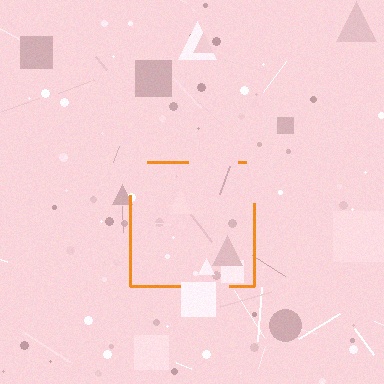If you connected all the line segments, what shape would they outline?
They would outline a square.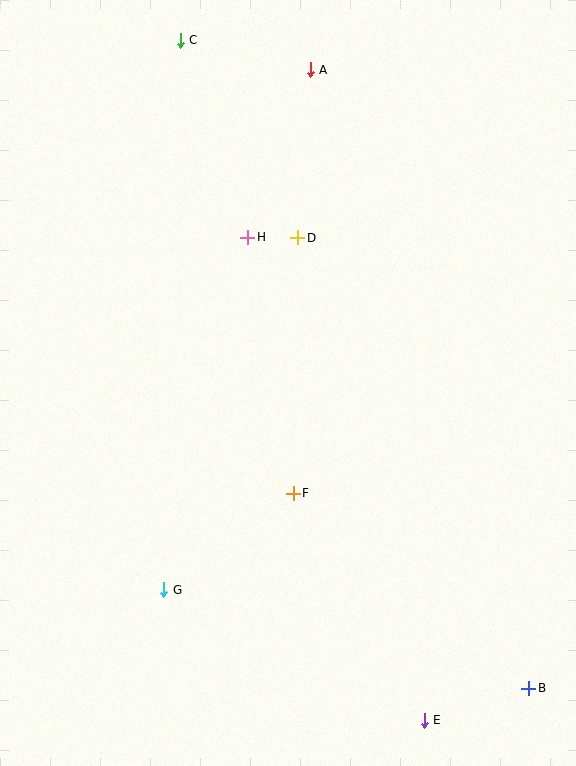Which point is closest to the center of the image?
Point F at (293, 493) is closest to the center.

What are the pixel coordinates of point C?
Point C is at (180, 40).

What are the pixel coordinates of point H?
Point H is at (248, 237).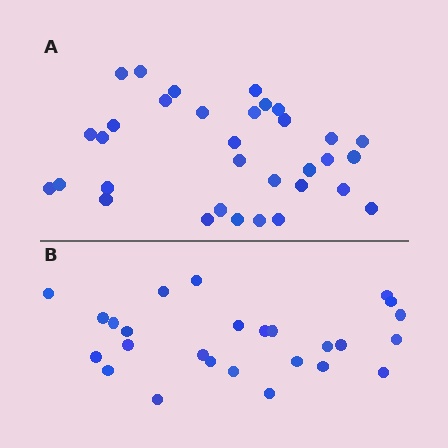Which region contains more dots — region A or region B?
Region A (the top region) has more dots.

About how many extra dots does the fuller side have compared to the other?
Region A has roughly 8 or so more dots than region B.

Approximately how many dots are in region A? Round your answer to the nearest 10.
About 30 dots. (The exact count is 33, which rounds to 30.)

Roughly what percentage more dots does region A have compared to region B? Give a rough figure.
About 25% more.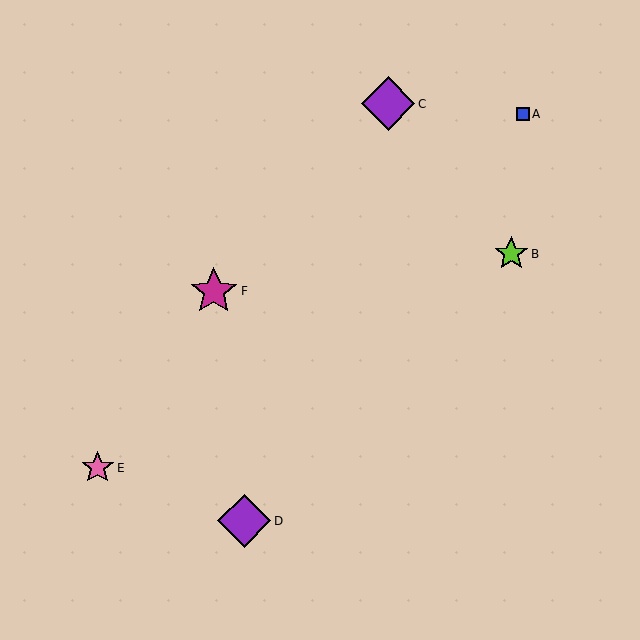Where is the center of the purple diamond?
The center of the purple diamond is at (388, 104).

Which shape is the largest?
The purple diamond (labeled D) is the largest.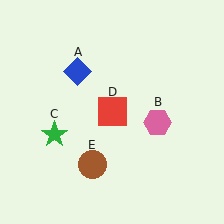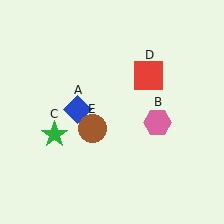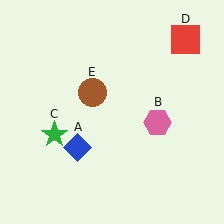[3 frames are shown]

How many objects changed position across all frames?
3 objects changed position: blue diamond (object A), red square (object D), brown circle (object E).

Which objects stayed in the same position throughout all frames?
Pink hexagon (object B) and green star (object C) remained stationary.